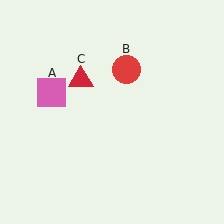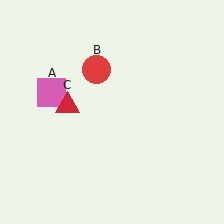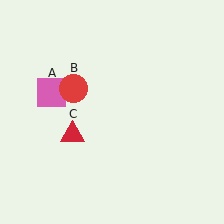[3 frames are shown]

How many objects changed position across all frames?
2 objects changed position: red circle (object B), red triangle (object C).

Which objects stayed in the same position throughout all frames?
Pink square (object A) remained stationary.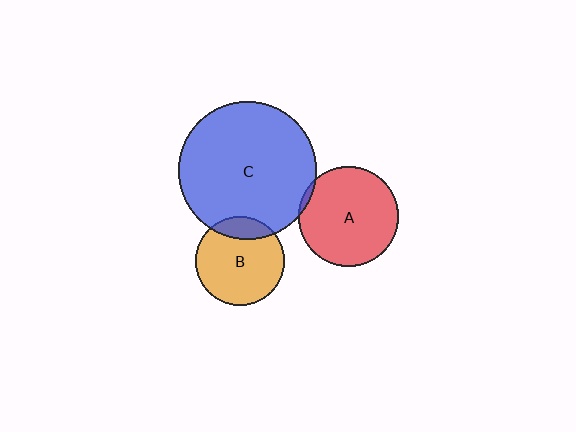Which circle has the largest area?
Circle C (blue).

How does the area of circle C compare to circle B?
Approximately 2.4 times.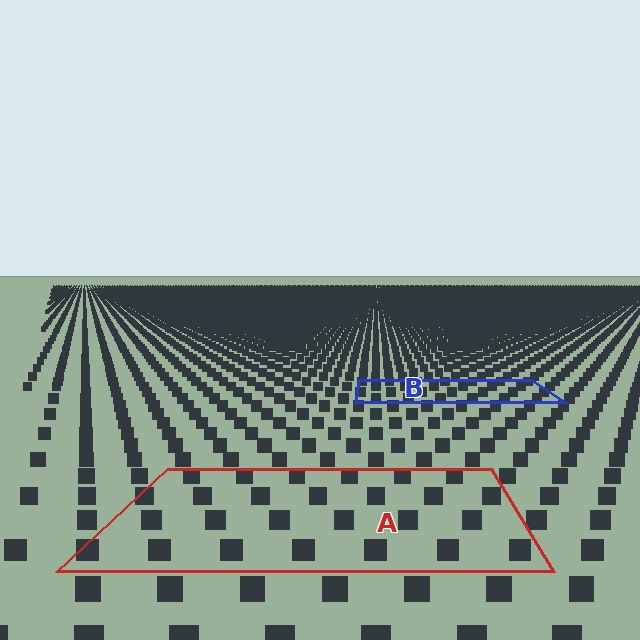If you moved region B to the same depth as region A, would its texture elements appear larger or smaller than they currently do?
They would appear larger. At a closer depth, the same texture elements are projected at a bigger on-screen size.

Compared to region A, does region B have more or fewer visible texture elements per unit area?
Region B has more texture elements per unit area — they are packed more densely because it is farther away.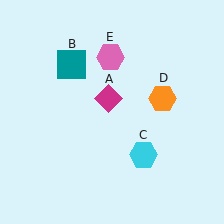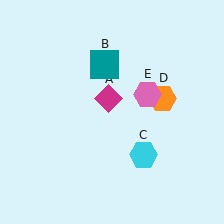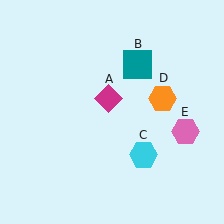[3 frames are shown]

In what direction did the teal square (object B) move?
The teal square (object B) moved right.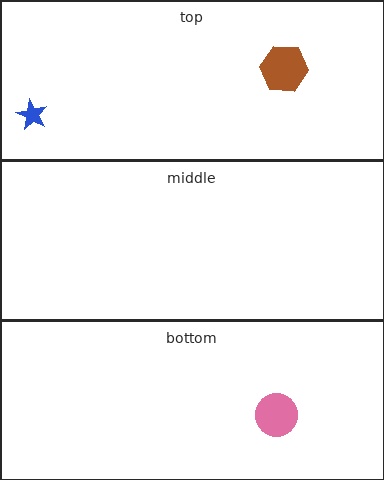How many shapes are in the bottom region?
1.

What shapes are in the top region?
The blue star, the brown hexagon.